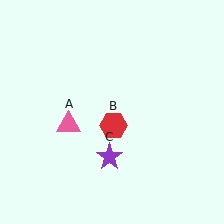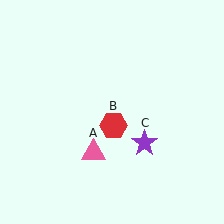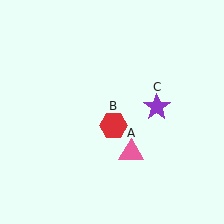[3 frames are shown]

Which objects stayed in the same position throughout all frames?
Red hexagon (object B) remained stationary.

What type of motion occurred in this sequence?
The pink triangle (object A), purple star (object C) rotated counterclockwise around the center of the scene.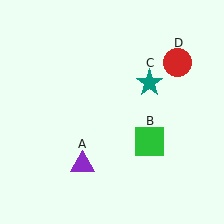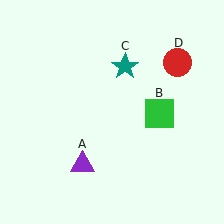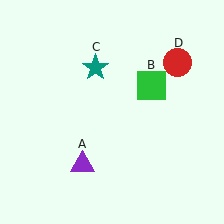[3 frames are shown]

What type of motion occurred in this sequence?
The green square (object B), teal star (object C) rotated counterclockwise around the center of the scene.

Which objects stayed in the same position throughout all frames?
Purple triangle (object A) and red circle (object D) remained stationary.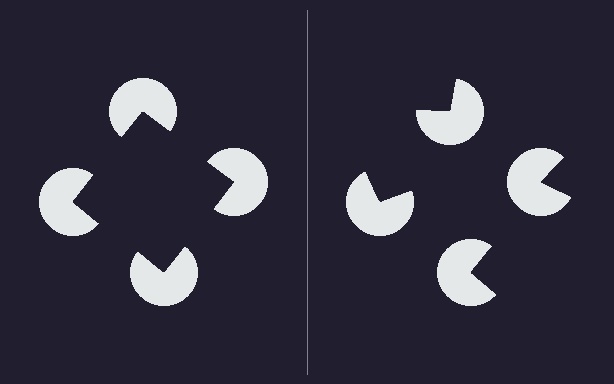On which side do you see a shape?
An illusory square appears on the left side. On the right side the wedge cuts are rotated, so no coherent shape forms.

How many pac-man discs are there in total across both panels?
8 — 4 on each side.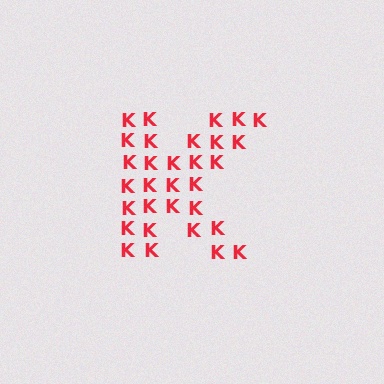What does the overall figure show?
The overall figure shows the letter K.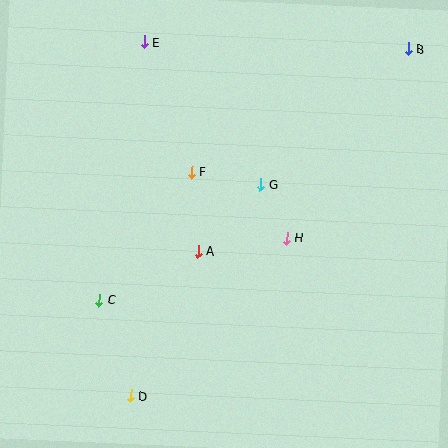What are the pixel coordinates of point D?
Point D is at (131, 396).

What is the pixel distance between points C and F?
The distance between C and F is 158 pixels.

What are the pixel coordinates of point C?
Point C is at (99, 300).